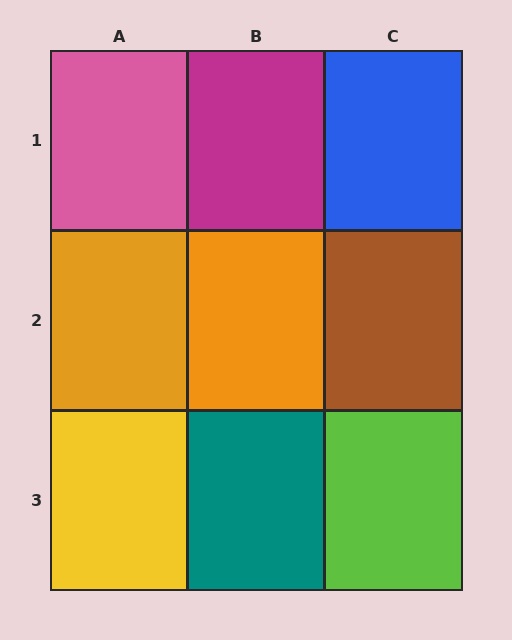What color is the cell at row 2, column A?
Orange.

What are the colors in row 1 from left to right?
Pink, magenta, blue.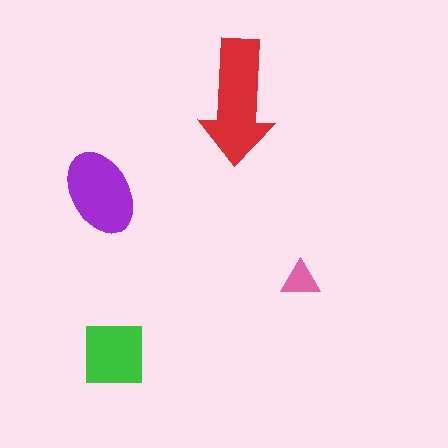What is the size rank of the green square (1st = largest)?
3rd.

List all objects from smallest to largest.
The pink triangle, the green square, the purple ellipse, the red arrow.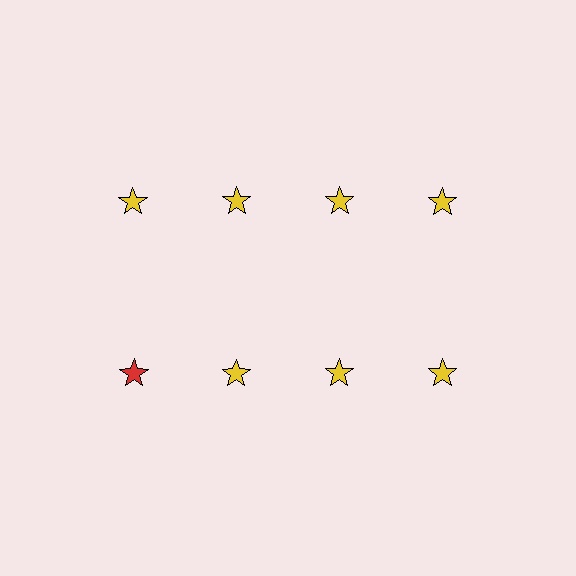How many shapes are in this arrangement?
There are 8 shapes arranged in a grid pattern.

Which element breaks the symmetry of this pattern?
The red star in the second row, leftmost column breaks the symmetry. All other shapes are yellow stars.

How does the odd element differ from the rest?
It has a different color: red instead of yellow.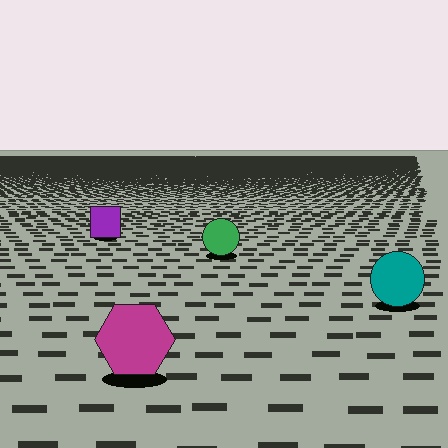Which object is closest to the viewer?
The magenta hexagon is closest. The texture marks near it are larger and more spread out.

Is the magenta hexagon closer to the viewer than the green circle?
Yes. The magenta hexagon is closer — you can tell from the texture gradient: the ground texture is coarser near it.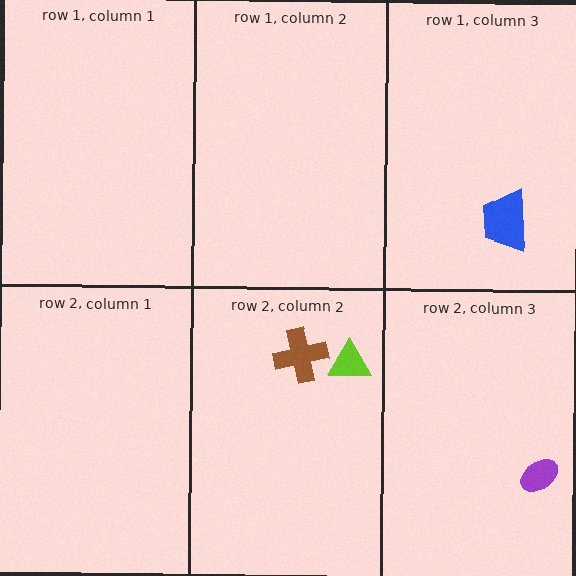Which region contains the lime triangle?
The row 2, column 2 region.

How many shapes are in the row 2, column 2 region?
2.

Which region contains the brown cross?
The row 2, column 2 region.